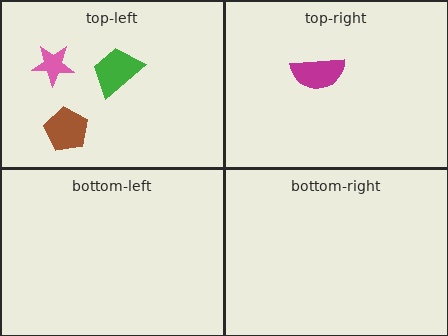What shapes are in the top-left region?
The pink star, the green trapezoid, the brown pentagon.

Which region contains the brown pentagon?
The top-left region.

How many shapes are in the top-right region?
1.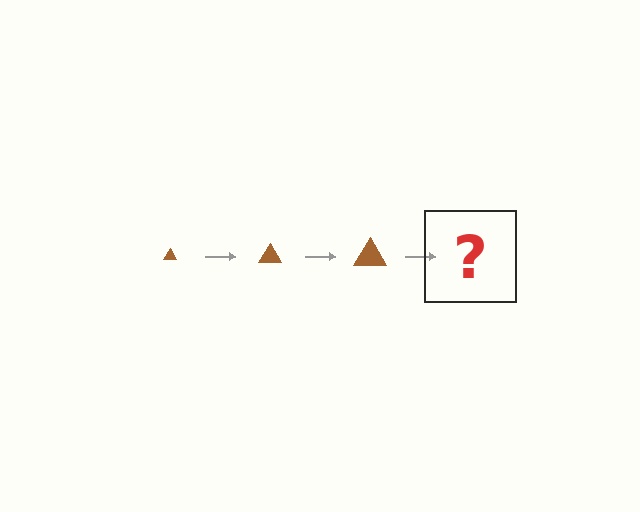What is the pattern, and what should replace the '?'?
The pattern is that the triangle gets progressively larger each step. The '?' should be a brown triangle, larger than the previous one.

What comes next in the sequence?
The next element should be a brown triangle, larger than the previous one.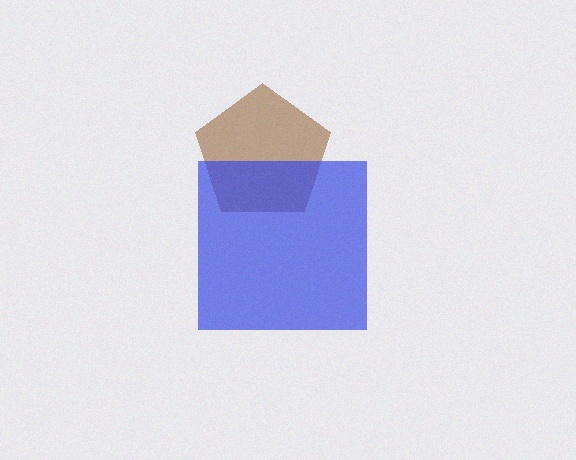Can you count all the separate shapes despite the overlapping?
Yes, there are 2 separate shapes.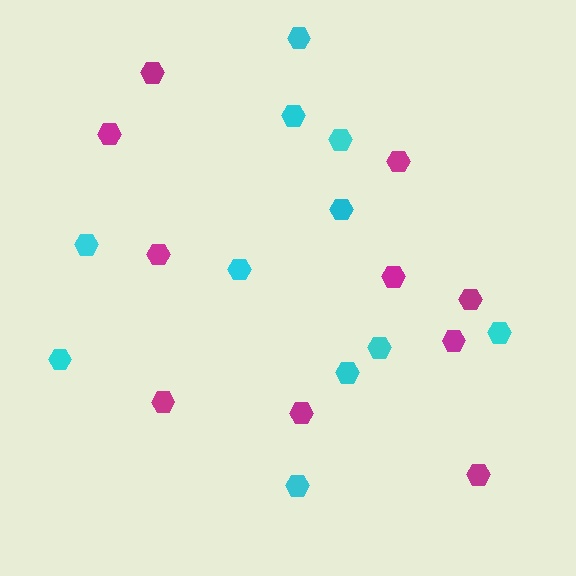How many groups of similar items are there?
There are 2 groups: one group of magenta hexagons (10) and one group of cyan hexagons (11).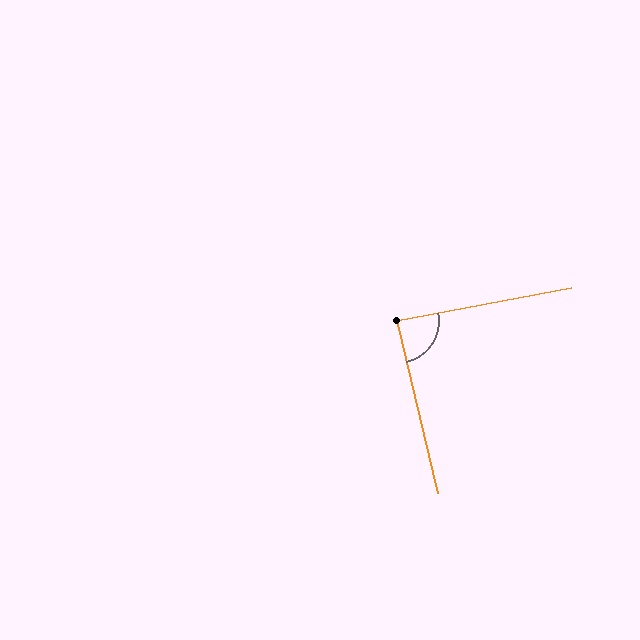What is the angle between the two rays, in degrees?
Approximately 87 degrees.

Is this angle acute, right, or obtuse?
It is approximately a right angle.